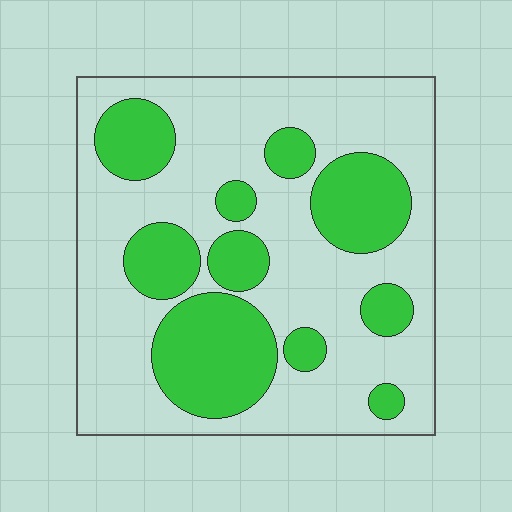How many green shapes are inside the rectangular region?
10.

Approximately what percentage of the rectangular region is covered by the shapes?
Approximately 35%.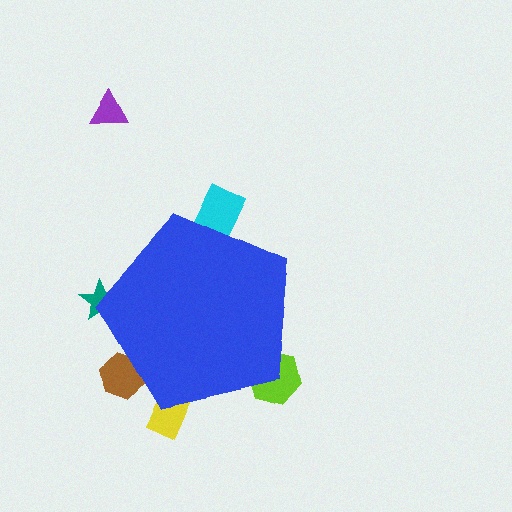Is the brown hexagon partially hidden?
Yes, the brown hexagon is partially hidden behind the blue pentagon.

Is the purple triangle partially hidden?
No, the purple triangle is fully visible.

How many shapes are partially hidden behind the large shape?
5 shapes are partially hidden.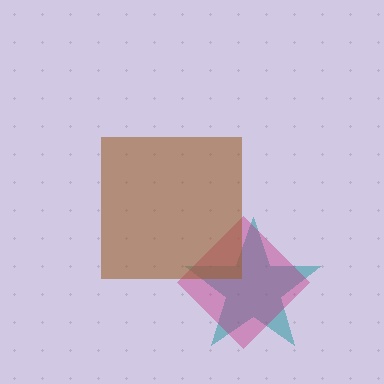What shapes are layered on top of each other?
The layered shapes are: a teal star, a magenta diamond, a brown square.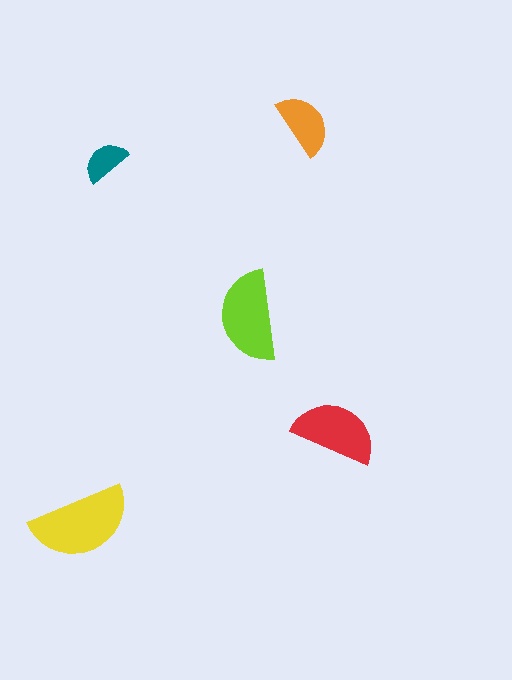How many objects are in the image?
There are 5 objects in the image.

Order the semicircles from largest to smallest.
the yellow one, the lime one, the red one, the orange one, the teal one.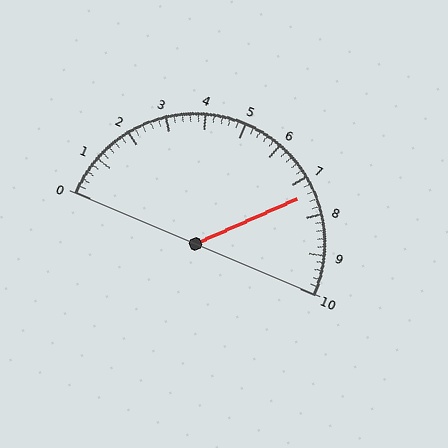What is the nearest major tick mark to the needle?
The nearest major tick mark is 7.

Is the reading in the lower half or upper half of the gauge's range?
The reading is in the upper half of the range (0 to 10).